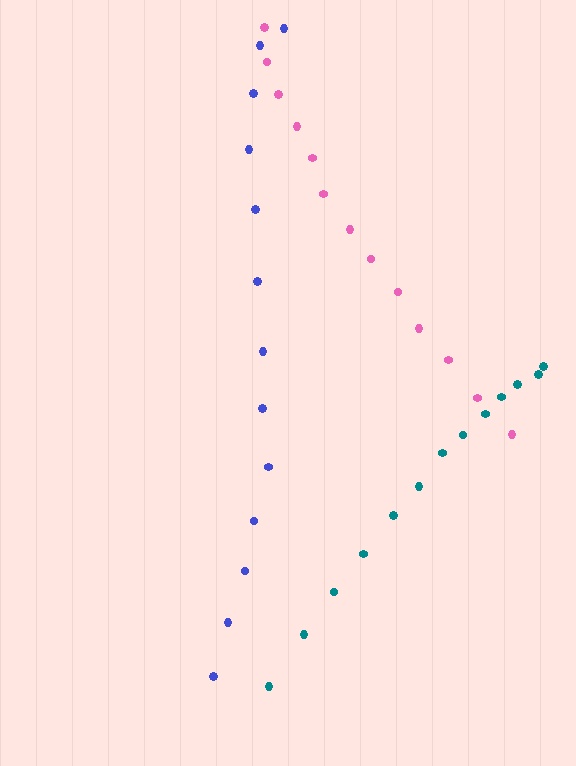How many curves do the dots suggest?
There are 3 distinct paths.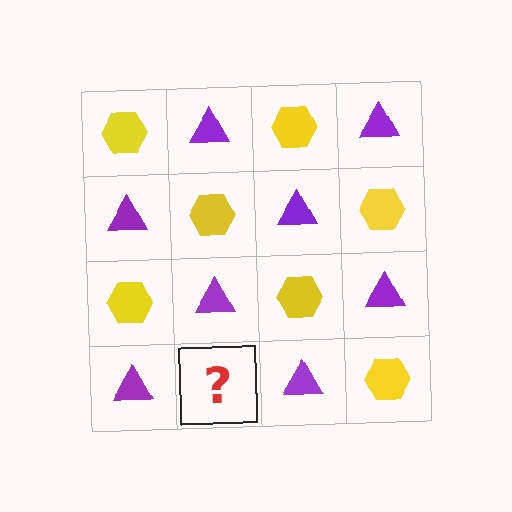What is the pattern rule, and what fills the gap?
The rule is that it alternates yellow hexagon and purple triangle in a checkerboard pattern. The gap should be filled with a yellow hexagon.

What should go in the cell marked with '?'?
The missing cell should contain a yellow hexagon.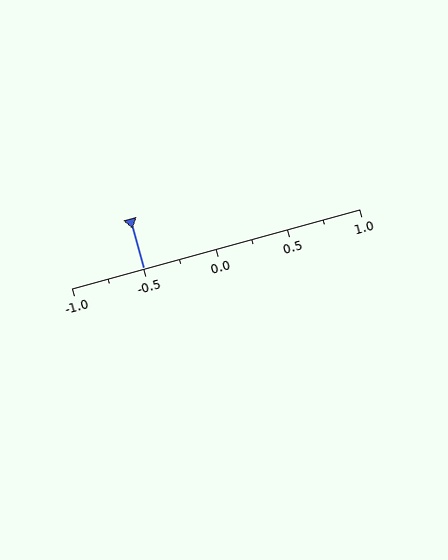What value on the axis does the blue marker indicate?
The marker indicates approximately -0.5.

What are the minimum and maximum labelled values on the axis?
The axis runs from -1.0 to 1.0.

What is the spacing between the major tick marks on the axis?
The major ticks are spaced 0.5 apart.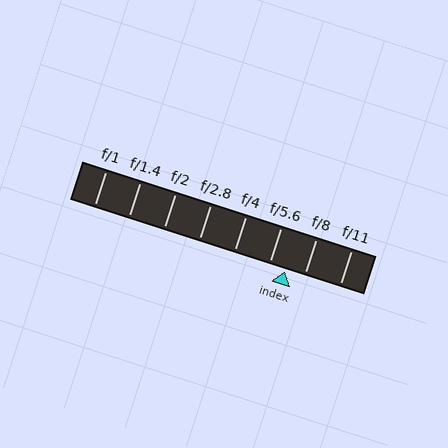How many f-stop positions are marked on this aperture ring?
There are 8 f-stop positions marked.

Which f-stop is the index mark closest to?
The index mark is closest to f/5.6.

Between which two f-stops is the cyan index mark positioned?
The index mark is between f/5.6 and f/8.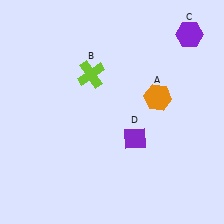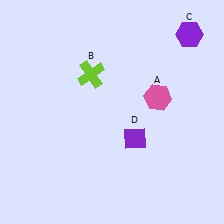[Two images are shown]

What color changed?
The hexagon (A) changed from orange in Image 1 to pink in Image 2.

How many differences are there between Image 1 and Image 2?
There is 1 difference between the two images.